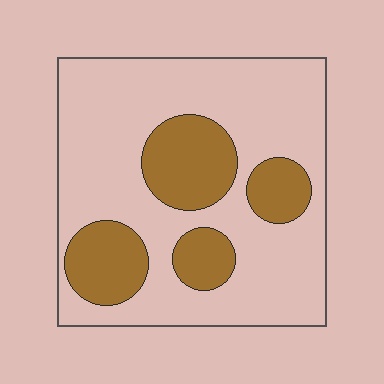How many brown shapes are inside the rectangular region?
4.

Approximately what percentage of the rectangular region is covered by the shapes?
Approximately 25%.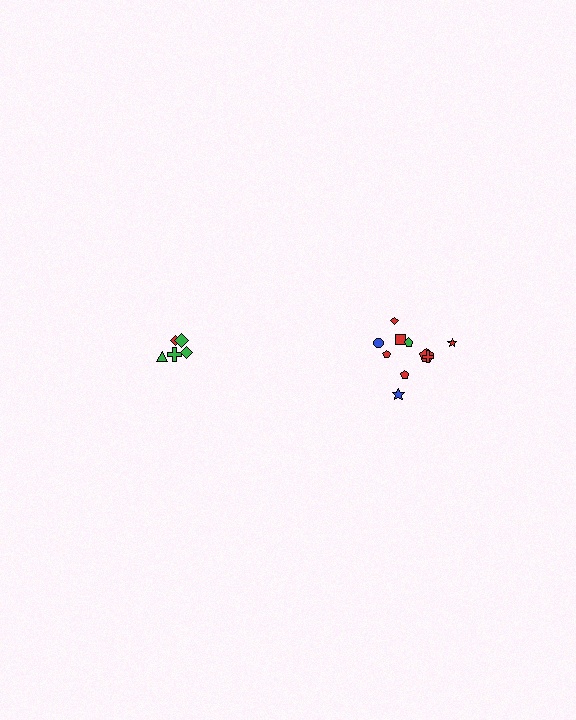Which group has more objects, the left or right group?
The right group.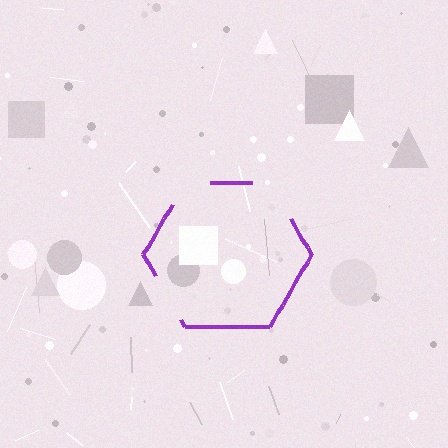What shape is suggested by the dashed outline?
The dashed outline suggests a hexagon.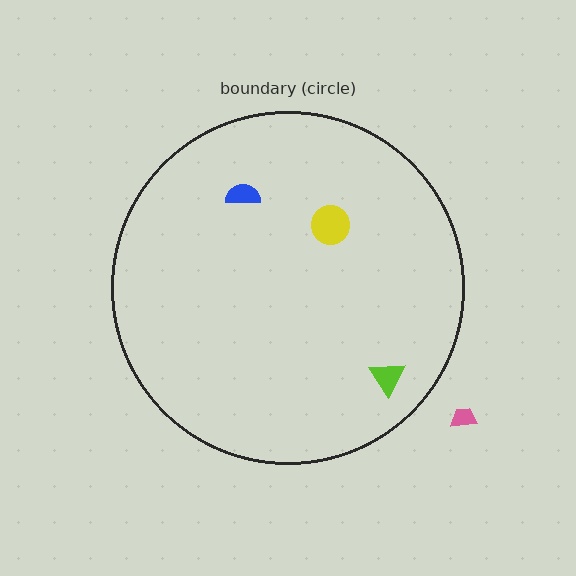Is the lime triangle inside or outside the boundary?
Inside.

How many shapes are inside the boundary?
3 inside, 1 outside.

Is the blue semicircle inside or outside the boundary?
Inside.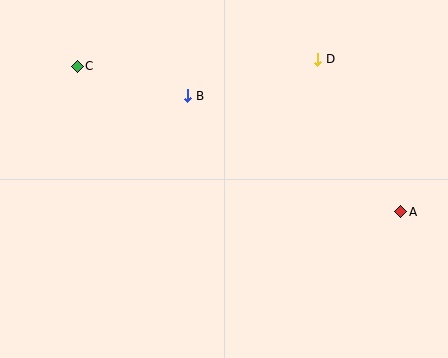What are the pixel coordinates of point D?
Point D is at (318, 59).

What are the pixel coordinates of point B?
Point B is at (188, 96).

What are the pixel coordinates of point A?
Point A is at (401, 212).